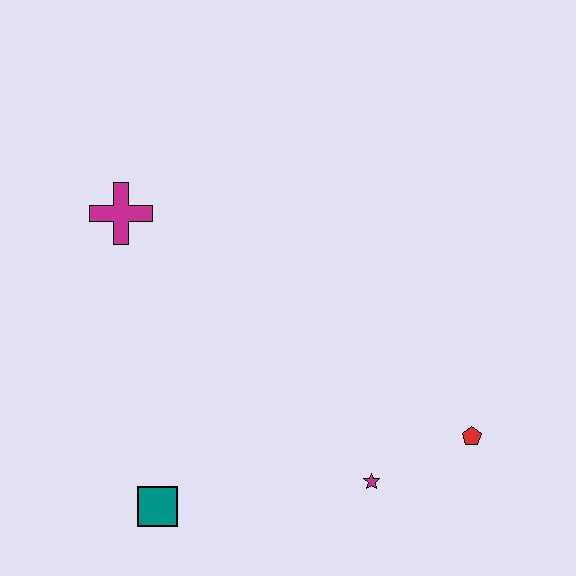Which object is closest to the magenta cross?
The teal square is closest to the magenta cross.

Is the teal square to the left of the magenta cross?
No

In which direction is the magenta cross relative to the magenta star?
The magenta cross is above the magenta star.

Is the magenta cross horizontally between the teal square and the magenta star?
No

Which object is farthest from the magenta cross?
The red pentagon is farthest from the magenta cross.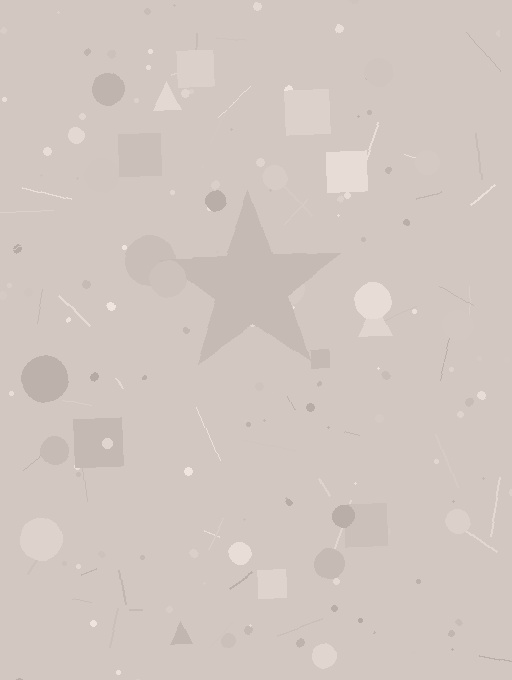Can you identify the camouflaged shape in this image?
The camouflaged shape is a star.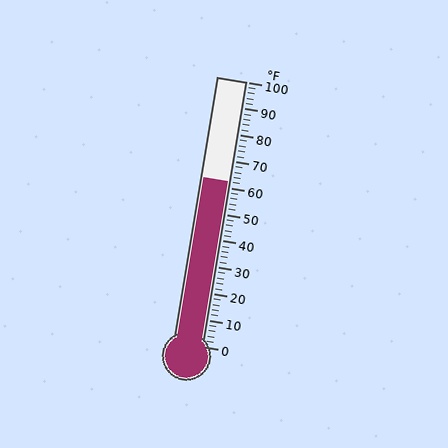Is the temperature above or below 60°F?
The temperature is above 60°F.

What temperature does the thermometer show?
The thermometer shows approximately 62°F.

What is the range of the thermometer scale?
The thermometer scale ranges from 0°F to 100°F.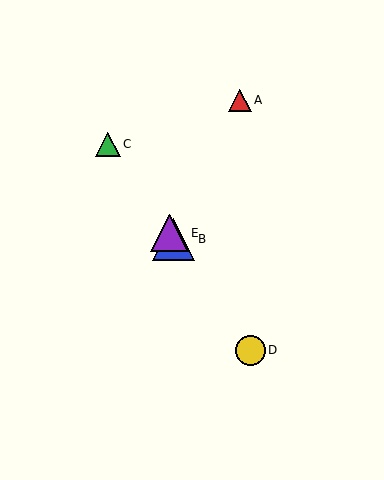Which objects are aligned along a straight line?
Objects B, C, D, E are aligned along a straight line.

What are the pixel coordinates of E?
Object E is at (169, 233).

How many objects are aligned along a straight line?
4 objects (B, C, D, E) are aligned along a straight line.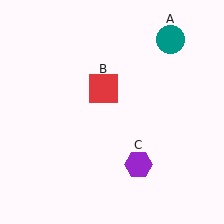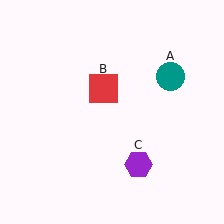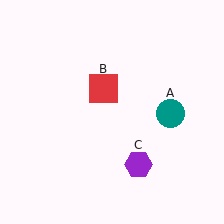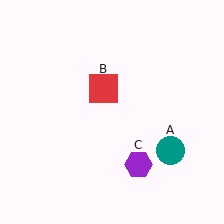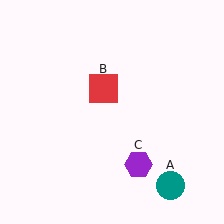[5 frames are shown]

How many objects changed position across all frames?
1 object changed position: teal circle (object A).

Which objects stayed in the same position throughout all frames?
Red square (object B) and purple hexagon (object C) remained stationary.